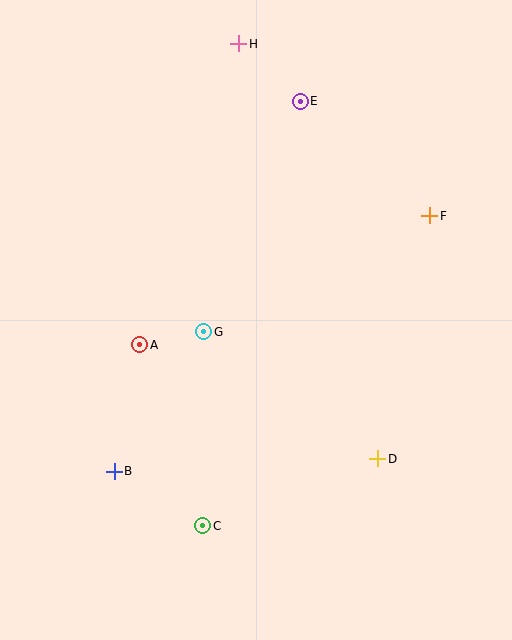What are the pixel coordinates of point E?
Point E is at (300, 101).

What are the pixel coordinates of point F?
Point F is at (430, 216).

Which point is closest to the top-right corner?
Point F is closest to the top-right corner.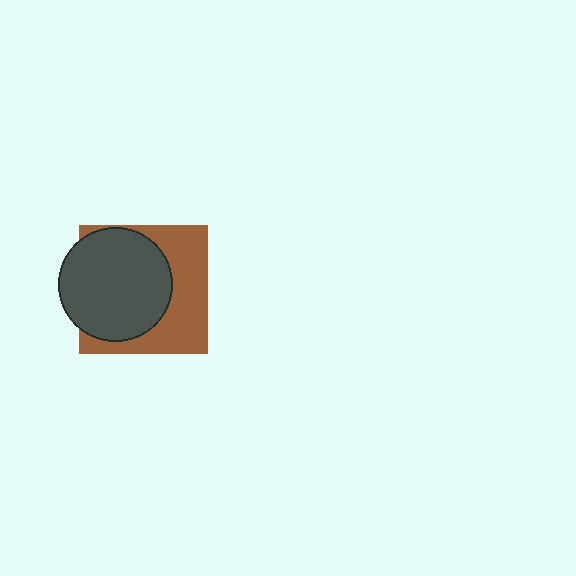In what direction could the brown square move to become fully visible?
The brown square could move right. That would shift it out from behind the dark gray circle entirely.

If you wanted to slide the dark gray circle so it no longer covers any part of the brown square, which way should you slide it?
Slide it left — that is the most direct way to separate the two shapes.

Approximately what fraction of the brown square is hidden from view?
Roughly 55% of the brown square is hidden behind the dark gray circle.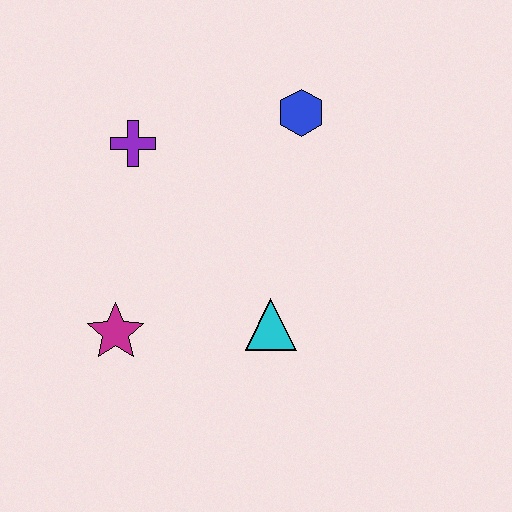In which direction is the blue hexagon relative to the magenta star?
The blue hexagon is above the magenta star.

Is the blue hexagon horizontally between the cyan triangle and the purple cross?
No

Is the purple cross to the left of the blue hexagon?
Yes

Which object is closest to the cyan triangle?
The magenta star is closest to the cyan triangle.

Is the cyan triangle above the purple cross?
No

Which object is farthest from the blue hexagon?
The magenta star is farthest from the blue hexagon.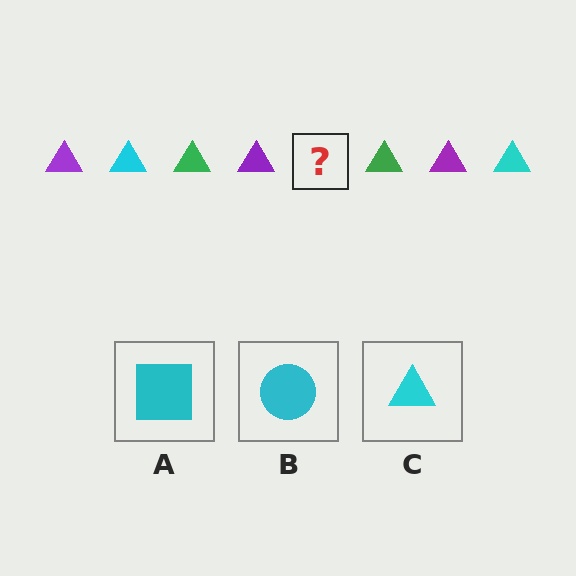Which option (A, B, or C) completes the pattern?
C.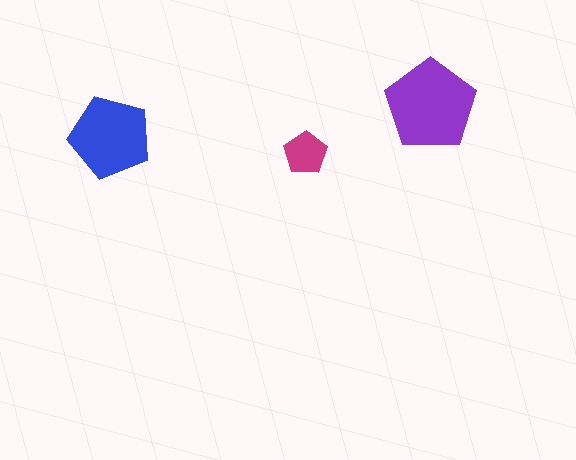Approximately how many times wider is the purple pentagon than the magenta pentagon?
About 2 times wider.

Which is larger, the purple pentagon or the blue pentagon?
The purple one.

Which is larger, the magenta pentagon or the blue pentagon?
The blue one.